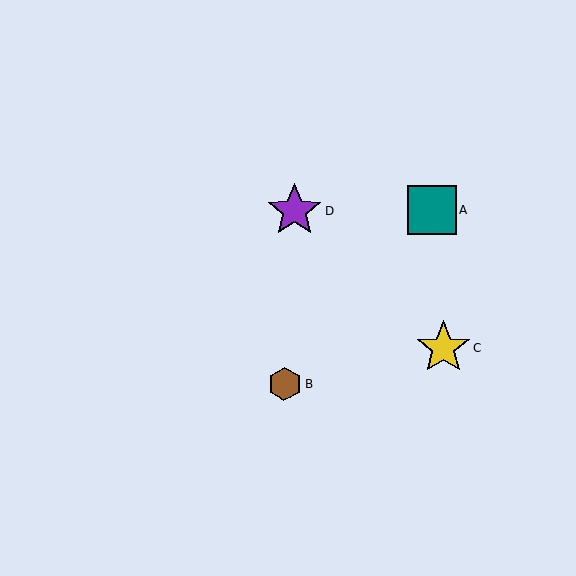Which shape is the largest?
The yellow star (labeled C) is the largest.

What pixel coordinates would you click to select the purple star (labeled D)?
Click at (295, 211) to select the purple star D.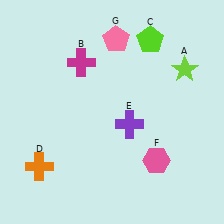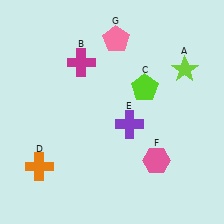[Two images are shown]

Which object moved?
The lime pentagon (C) moved down.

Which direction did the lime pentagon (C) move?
The lime pentagon (C) moved down.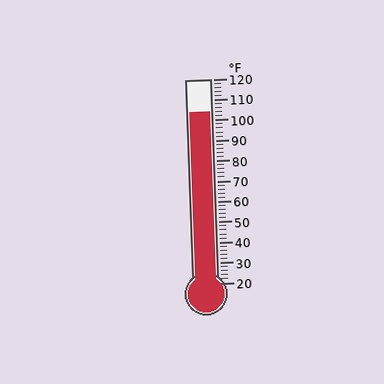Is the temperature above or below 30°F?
The temperature is above 30°F.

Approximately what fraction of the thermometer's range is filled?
The thermometer is filled to approximately 85% of its range.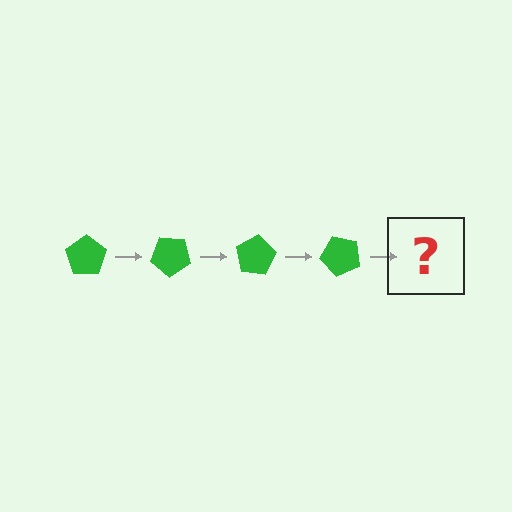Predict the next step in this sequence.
The next step is a green pentagon rotated 160 degrees.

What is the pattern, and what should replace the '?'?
The pattern is that the pentagon rotates 40 degrees each step. The '?' should be a green pentagon rotated 160 degrees.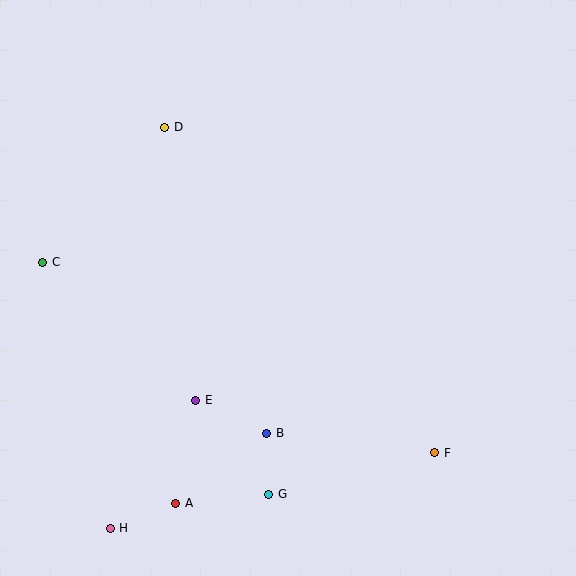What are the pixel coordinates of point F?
Point F is at (435, 453).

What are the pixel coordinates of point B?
Point B is at (267, 433).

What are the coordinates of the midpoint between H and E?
The midpoint between H and E is at (153, 464).